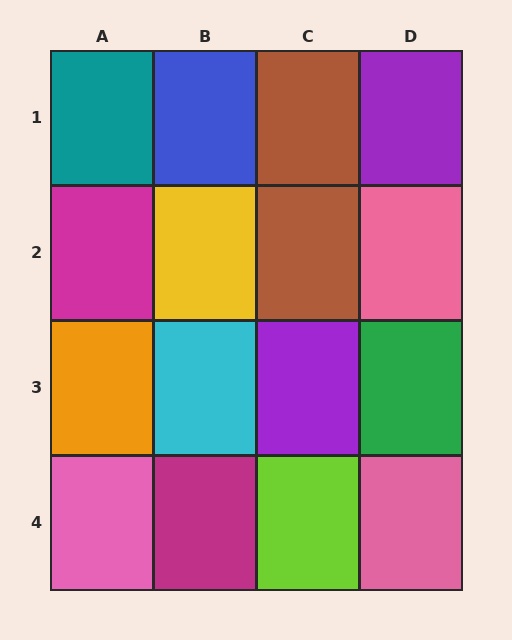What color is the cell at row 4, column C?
Lime.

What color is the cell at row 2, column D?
Pink.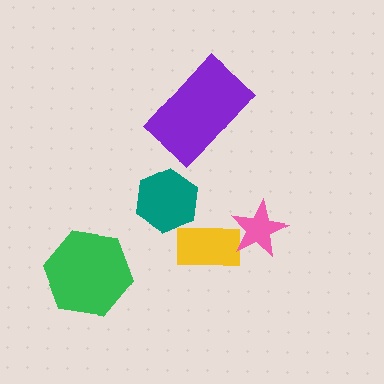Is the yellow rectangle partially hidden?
Yes, it is partially covered by another shape.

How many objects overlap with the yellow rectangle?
1 object overlaps with the yellow rectangle.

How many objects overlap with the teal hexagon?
0 objects overlap with the teal hexagon.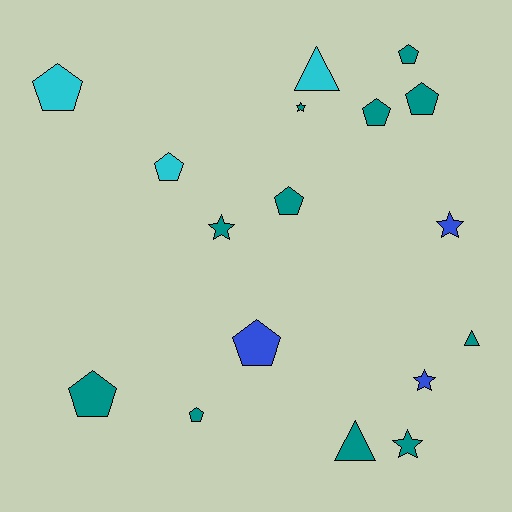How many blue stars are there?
There are 2 blue stars.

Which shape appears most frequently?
Pentagon, with 9 objects.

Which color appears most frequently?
Teal, with 11 objects.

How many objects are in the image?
There are 17 objects.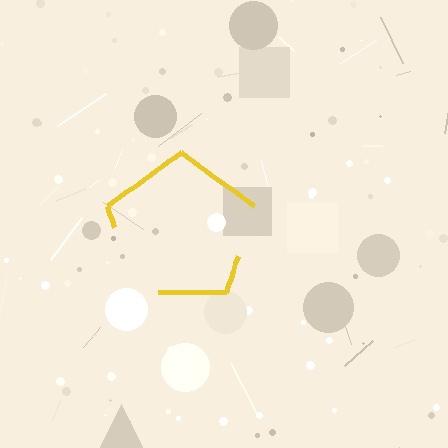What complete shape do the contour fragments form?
The contour fragments form a pentagon.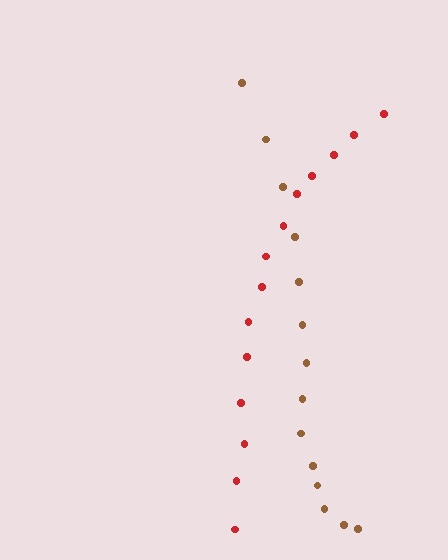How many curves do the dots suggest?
There are 2 distinct paths.